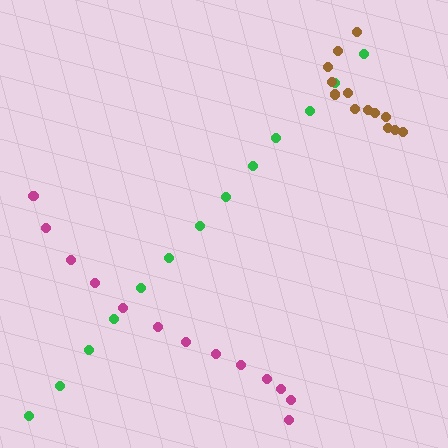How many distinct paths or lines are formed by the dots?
There are 3 distinct paths.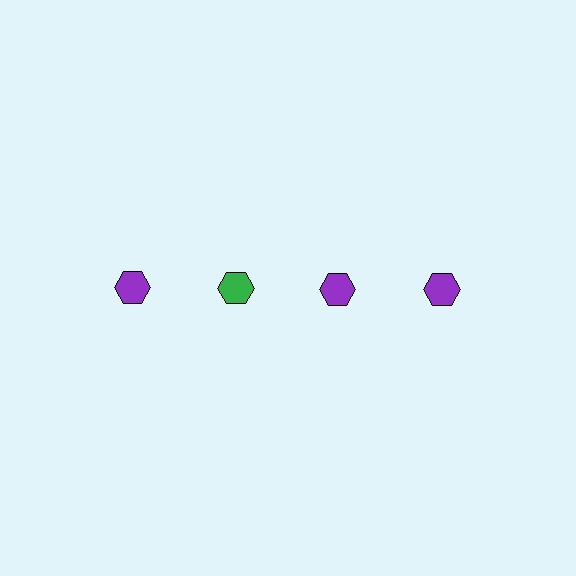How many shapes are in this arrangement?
There are 4 shapes arranged in a grid pattern.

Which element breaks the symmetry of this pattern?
The green hexagon in the top row, second from left column breaks the symmetry. All other shapes are purple hexagons.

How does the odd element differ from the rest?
It has a different color: green instead of purple.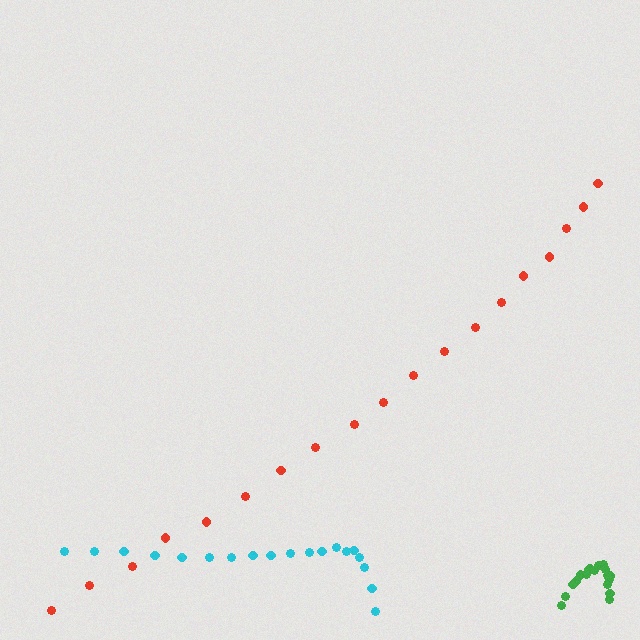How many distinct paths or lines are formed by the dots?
There are 3 distinct paths.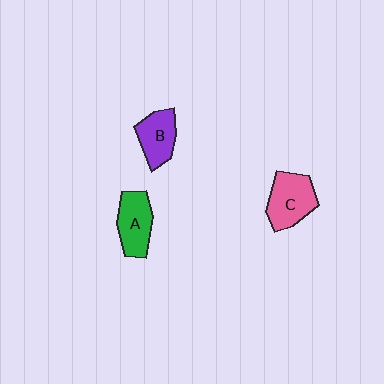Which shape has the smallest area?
Shape B (purple).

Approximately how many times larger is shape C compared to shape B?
Approximately 1.2 times.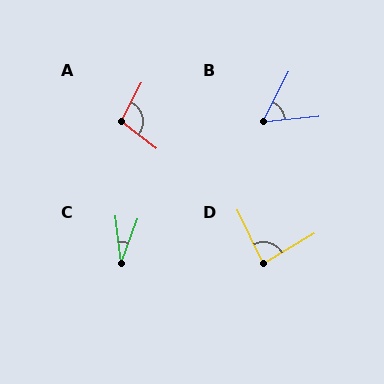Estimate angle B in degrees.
Approximately 56 degrees.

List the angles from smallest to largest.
C (27°), B (56°), D (85°), A (99°).